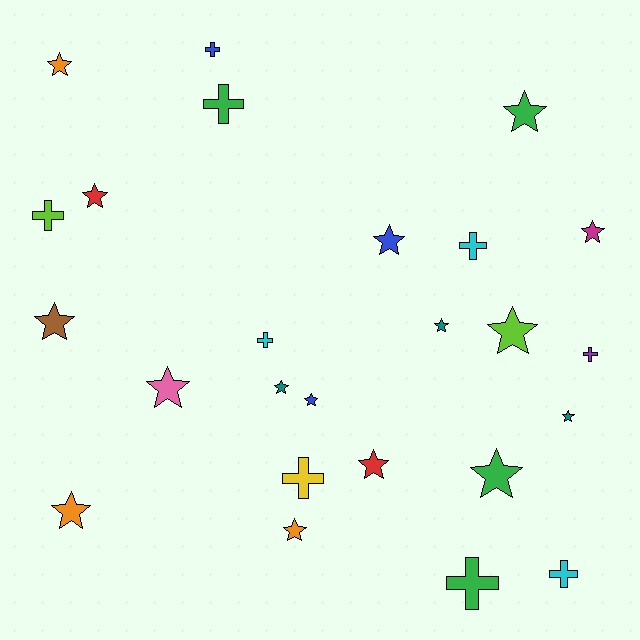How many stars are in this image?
There are 16 stars.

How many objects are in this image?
There are 25 objects.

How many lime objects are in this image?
There are 2 lime objects.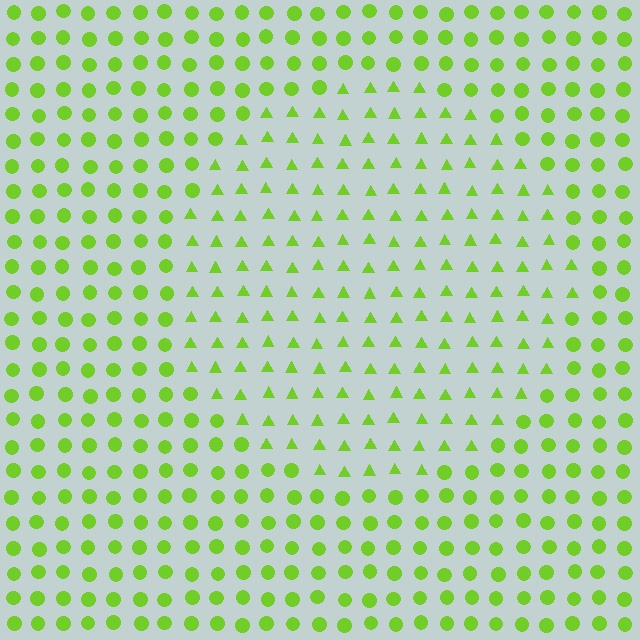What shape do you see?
I see a circle.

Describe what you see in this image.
The image is filled with small lime elements arranged in a uniform grid. A circle-shaped region contains triangles, while the surrounding area contains circles. The boundary is defined purely by the change in element shape.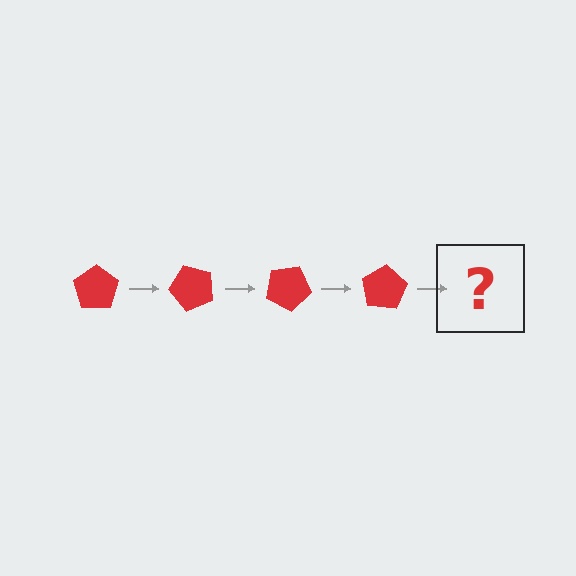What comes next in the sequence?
The next element should be a red pentagon rotated 200 degrees.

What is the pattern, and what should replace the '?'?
The pattern is that the pentagon rotates 50 degrees each step. The '?' should be a red pentagon rotated 200 degrees.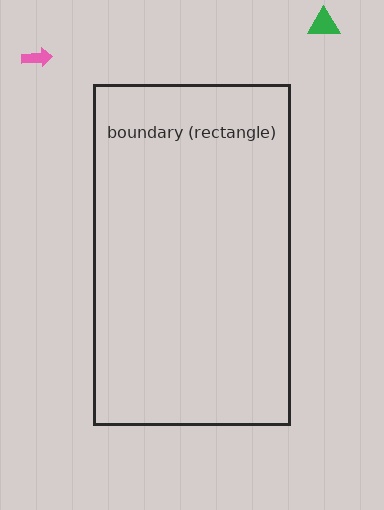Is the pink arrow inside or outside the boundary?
Outside.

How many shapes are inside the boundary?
0 inside, 2 outside.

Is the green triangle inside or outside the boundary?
Outside.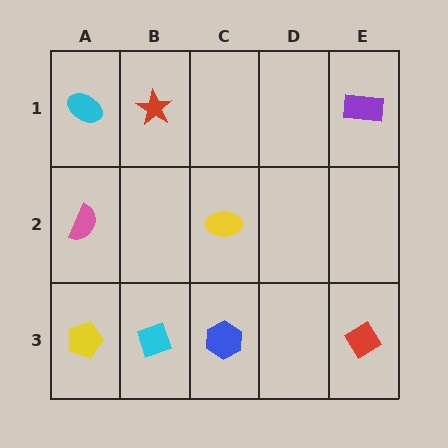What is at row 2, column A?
A pink semicircle.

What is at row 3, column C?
A blue hexagon.